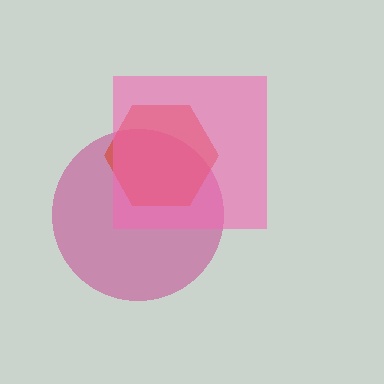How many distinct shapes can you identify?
There are 3 distinct shapes: a magenta circle, a red hexagon, a pink square.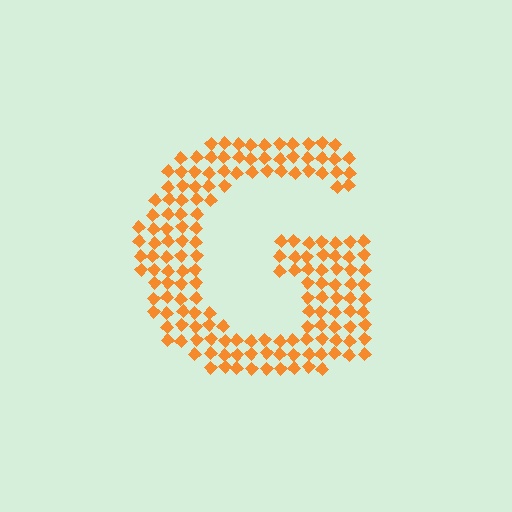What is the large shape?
The large shape is the letter G.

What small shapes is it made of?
It is made of small diamonds.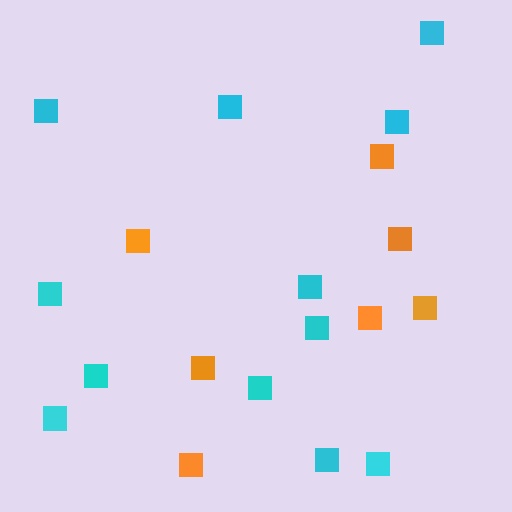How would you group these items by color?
There are 2 groups: one group of orange squares (7) and one group of cyan squares (12).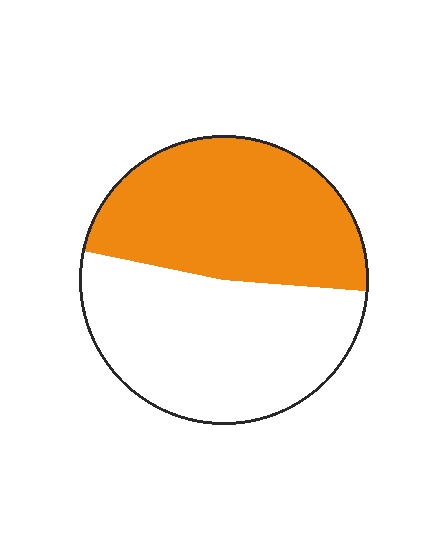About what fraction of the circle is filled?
About one half (1/2).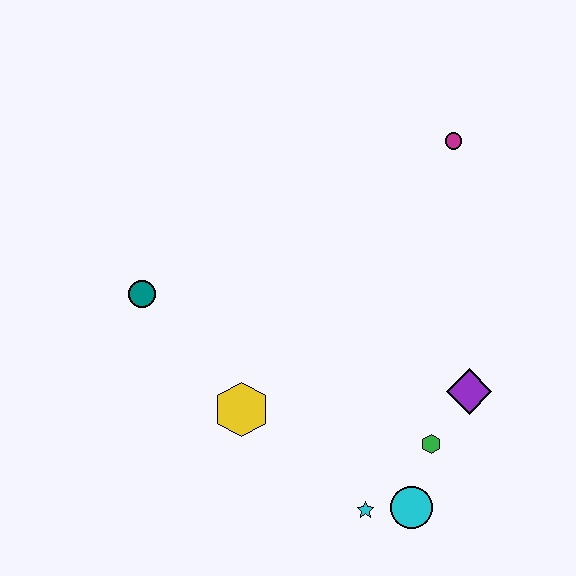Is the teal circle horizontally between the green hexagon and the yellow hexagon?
No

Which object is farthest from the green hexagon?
The teal circle is farthest from the green hexagon.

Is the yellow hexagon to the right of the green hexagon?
No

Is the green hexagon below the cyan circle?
No